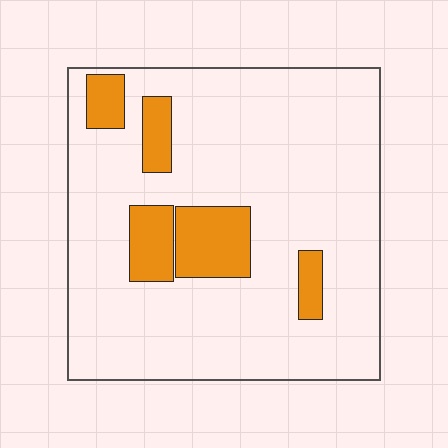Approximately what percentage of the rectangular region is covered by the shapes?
Approximately 15%.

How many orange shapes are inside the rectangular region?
5.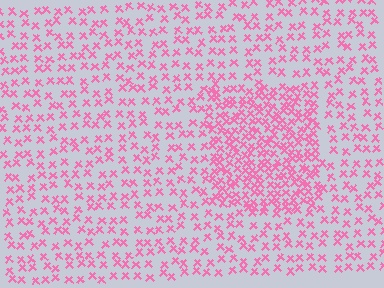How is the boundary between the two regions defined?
The boundary is defined by a change in element density (approximately 2.1x ratio). All elements are the same color, size, and shape.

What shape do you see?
I see a rectangle.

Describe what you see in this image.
The image contains small pink elements arranged at two different densities. A rectangle-shaped region is visible where the elements are more densely packed than the surrounding area.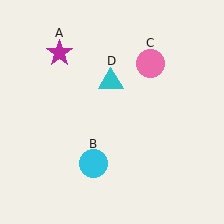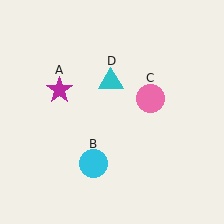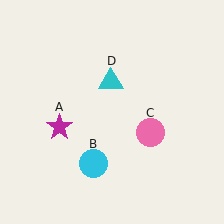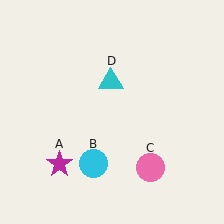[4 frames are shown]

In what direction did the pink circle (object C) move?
The pink circle (object C) moved down.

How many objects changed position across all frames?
2 objects changed position: magenta star (object A), pink circle (object C).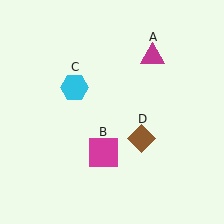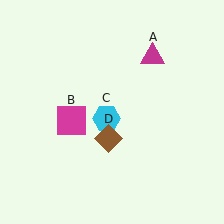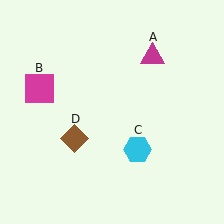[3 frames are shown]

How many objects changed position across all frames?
3 objects changed position: magenta square (object B), cyan hexagon (object C), brown diamond (object D).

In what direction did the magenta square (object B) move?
The magenta square (object B) moved up and to the left.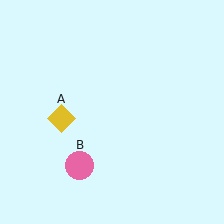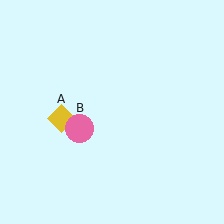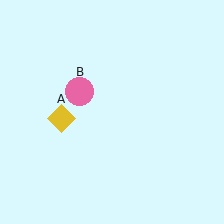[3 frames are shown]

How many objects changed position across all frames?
1 object changed position: pink circle (object B).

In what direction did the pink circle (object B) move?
The pink circle (object B) moved up.